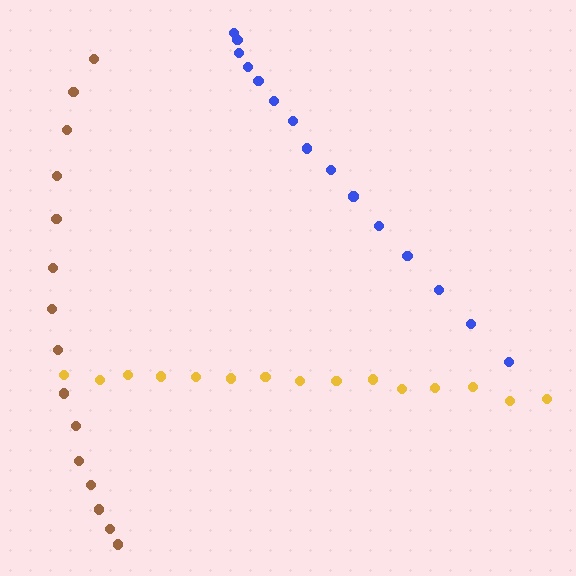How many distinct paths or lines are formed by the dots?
There are 3 distinct paths.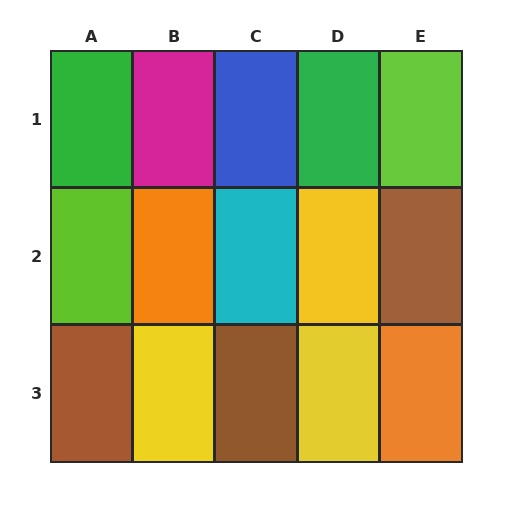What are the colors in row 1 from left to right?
Green, magenta, blue, green, lime.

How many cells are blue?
1 cell is blue.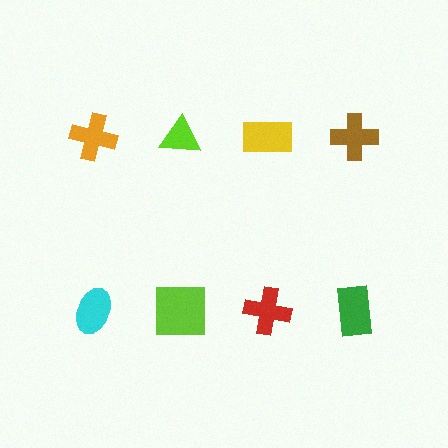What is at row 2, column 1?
A cyan ellipse.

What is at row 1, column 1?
An orange cross.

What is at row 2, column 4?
A green rectangle.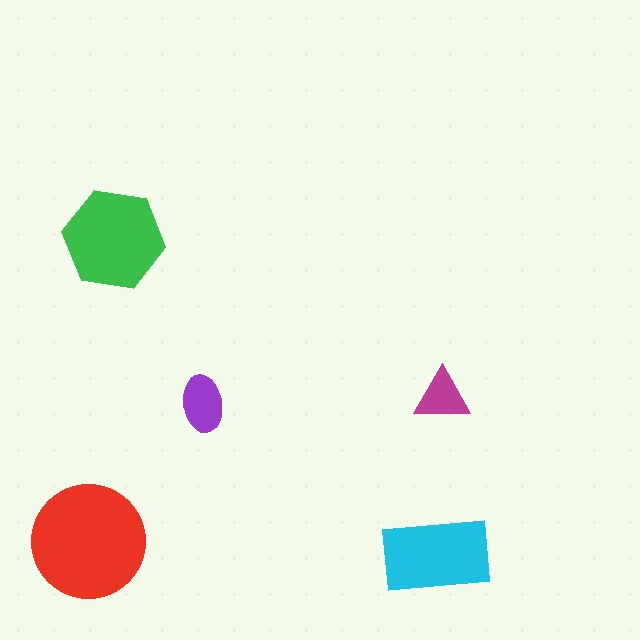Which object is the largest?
The red circle.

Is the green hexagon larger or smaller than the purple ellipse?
Larger.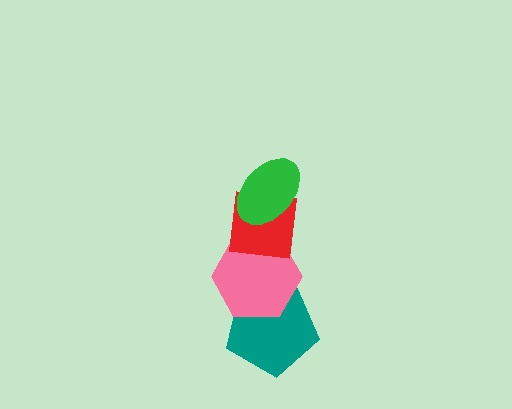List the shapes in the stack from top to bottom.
From top to bottom: the green ellipse, the red square, the pink hexagon, the teal pentagon.